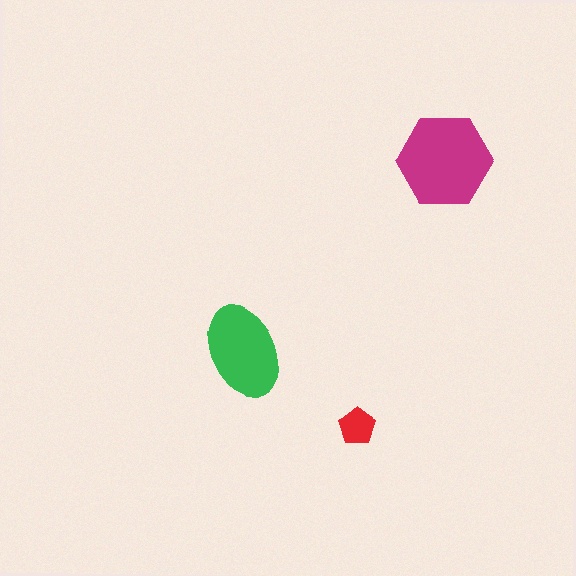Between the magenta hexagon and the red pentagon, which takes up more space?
The magenta hexagon.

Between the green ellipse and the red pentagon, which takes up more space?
The green ellipse.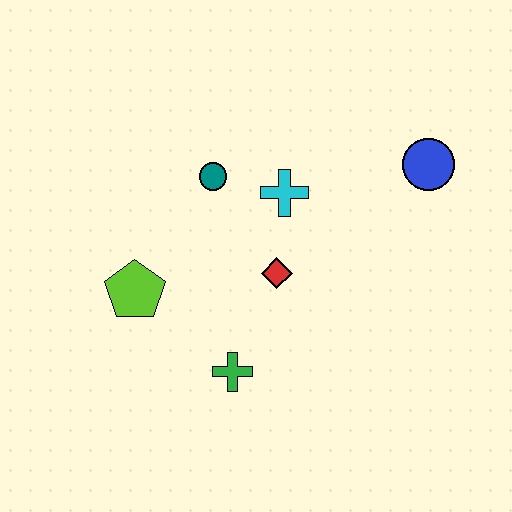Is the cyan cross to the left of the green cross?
No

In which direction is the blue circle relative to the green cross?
The blue circle is above the green cross.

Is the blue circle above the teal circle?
Yes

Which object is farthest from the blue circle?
The lime pentagon is farthest from the blue circle.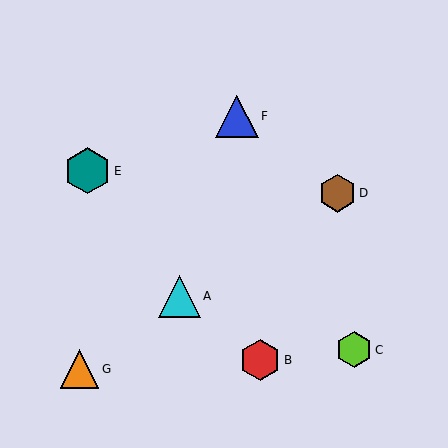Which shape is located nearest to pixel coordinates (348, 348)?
The lime hexagon (labeled C) at (354, 350) is nearest to that location.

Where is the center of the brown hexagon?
The center of the brown hexagon is at (338, 193).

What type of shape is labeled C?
Shape C is a lime hexagon.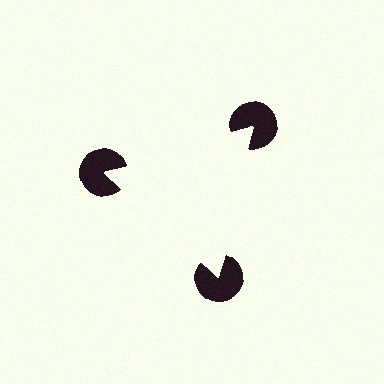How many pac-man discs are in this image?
There are 3 — one at each vertex of the illusory triangle.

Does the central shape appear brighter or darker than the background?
It typically appears slightly brighter than the background, even though no actual brightness change is drawn.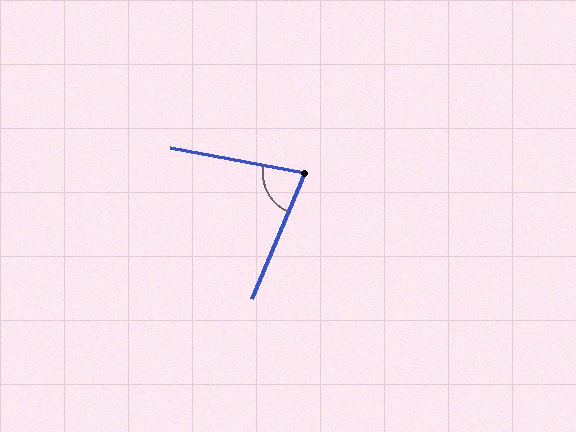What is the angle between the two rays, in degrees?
Approximately 78 degrees.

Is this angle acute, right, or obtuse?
It is acute.